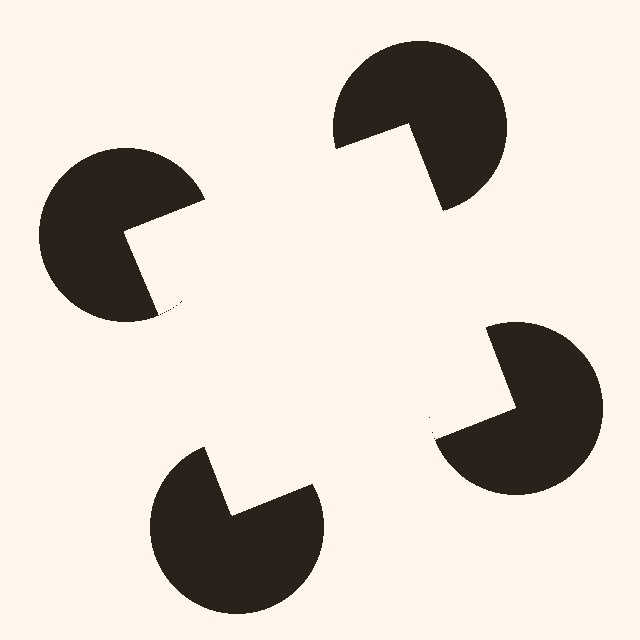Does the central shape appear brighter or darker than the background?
It typically appears slightly brighter than the background, even though no actual brightness change is drawn.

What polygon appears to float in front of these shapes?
An illusory square — its edges are inferred from the aligned wedge cuts in the pac-man discs, not physically drawn.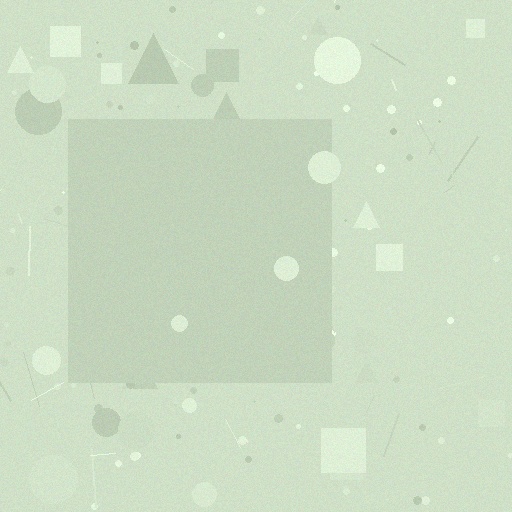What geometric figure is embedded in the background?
A square is embedded in the background.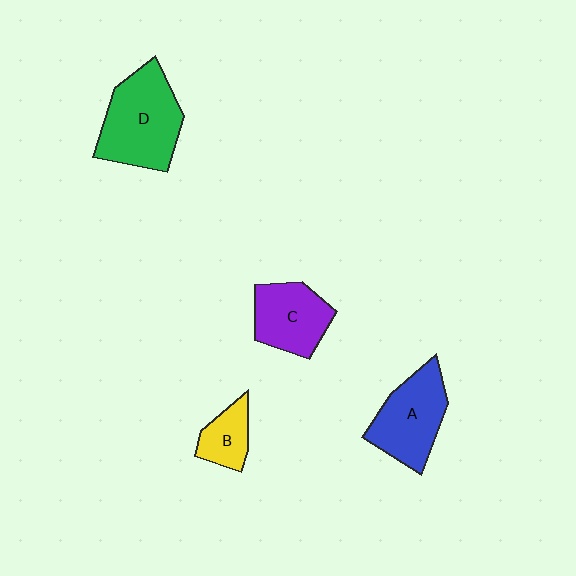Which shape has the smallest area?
Shape B (yellow).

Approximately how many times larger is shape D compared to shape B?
Approximately 2.5 times.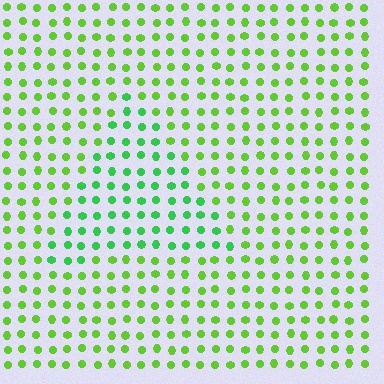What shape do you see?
I see a triangle.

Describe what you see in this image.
The image is filled with small lime elements in a uniform arrangement. A triangle-shaped region is visible where the elements are tinted to a slightly different hue, forming a subtle color boundary.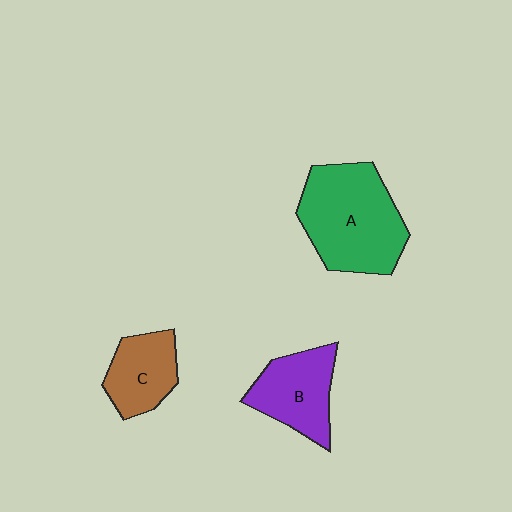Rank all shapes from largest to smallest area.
From largest to smallest: A (green), B (purple), C (brown).